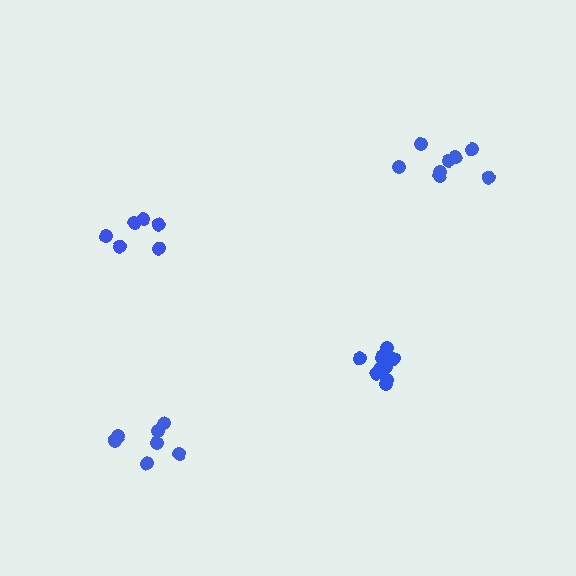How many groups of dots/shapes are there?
There are 4 groups.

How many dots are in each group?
Group 1: 10 dots, Group 2: 7 dots, Group 3: 6 dots, Group 4: 8 dots (31 total).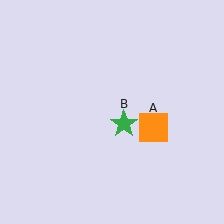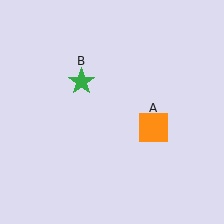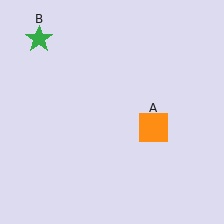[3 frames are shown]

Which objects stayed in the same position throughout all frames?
Orange square (object A) remained stationary.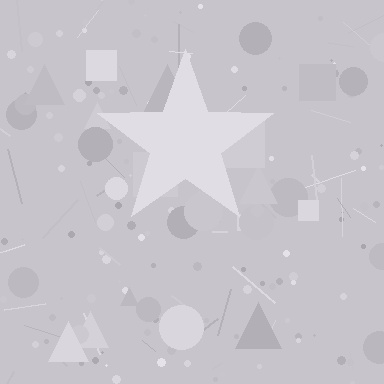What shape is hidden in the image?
A star is hidden in the image.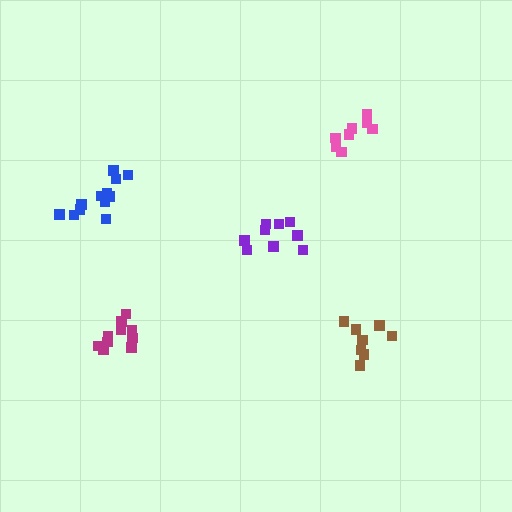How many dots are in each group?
Group 1: 8 dots, Group 2: 10 dots, Group 3: 9 dots, Group 4: 12 dots, Group 5: 9 dots (48 total).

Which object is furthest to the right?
The brown cluster is rightmost.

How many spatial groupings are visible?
There are 5 spatial groupings.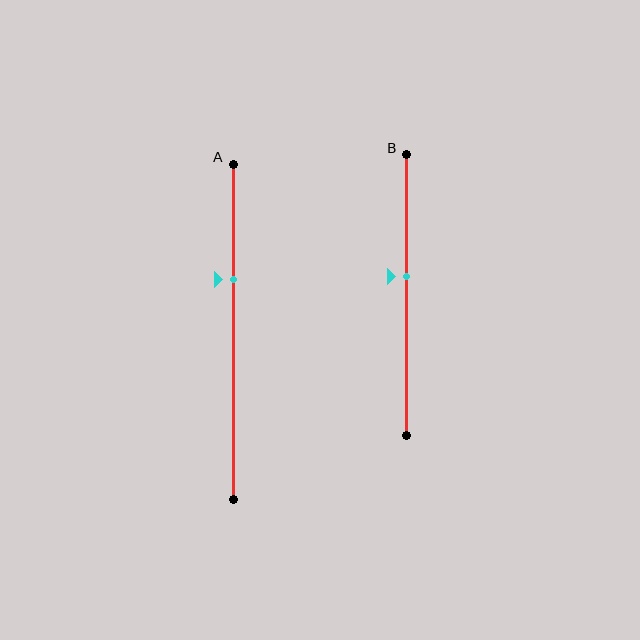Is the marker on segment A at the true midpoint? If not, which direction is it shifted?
No, the marker on segment A is shifted upward by about 16% of the segment length.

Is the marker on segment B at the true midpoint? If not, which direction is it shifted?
No, the marker on segment B is shifted upward by about 7% of the segment length.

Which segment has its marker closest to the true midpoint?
Segment B has its marker closest to the true midpoint.